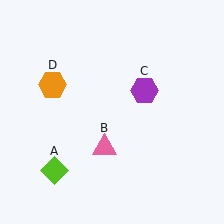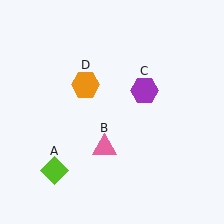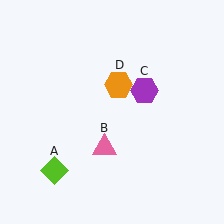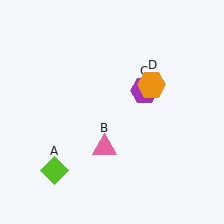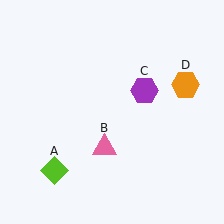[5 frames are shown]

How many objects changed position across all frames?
1 object changed position: orange hexagon (object D).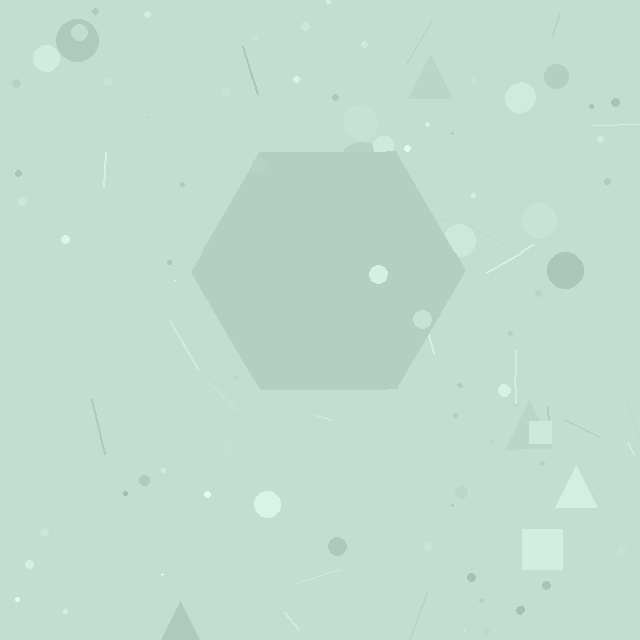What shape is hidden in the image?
A hexagon is hidden in the image.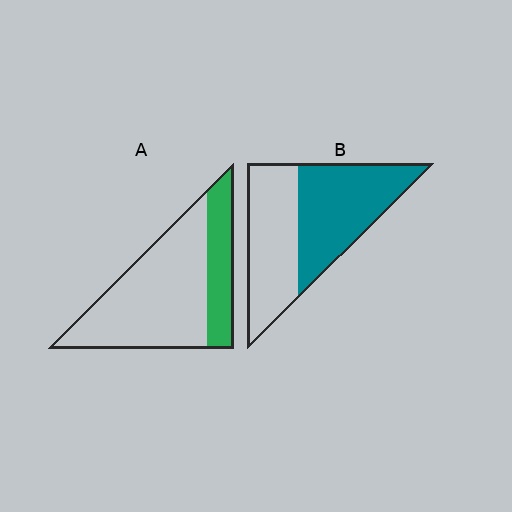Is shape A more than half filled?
No.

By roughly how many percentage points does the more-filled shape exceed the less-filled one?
By roughly 25 percentage points (B over A).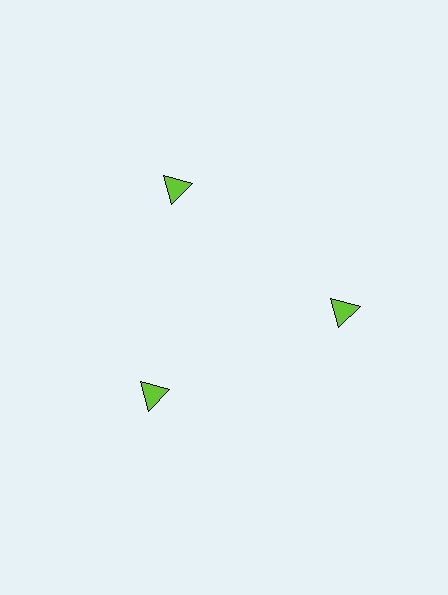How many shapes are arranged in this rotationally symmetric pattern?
There are 3 shapes, arranged in 3 groups of 1.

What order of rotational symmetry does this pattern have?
This pattern has 3-fold rotational symmetry.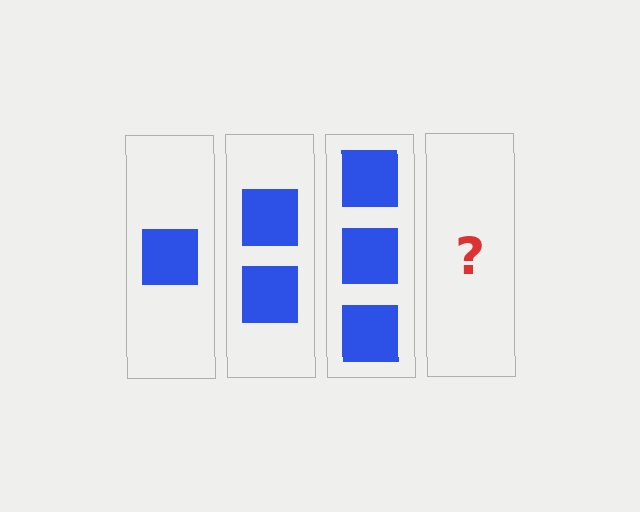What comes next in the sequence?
The next element should be 4 squares.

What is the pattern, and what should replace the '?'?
The pattern is that each step adds one more square. The '?' should be 4 squares.